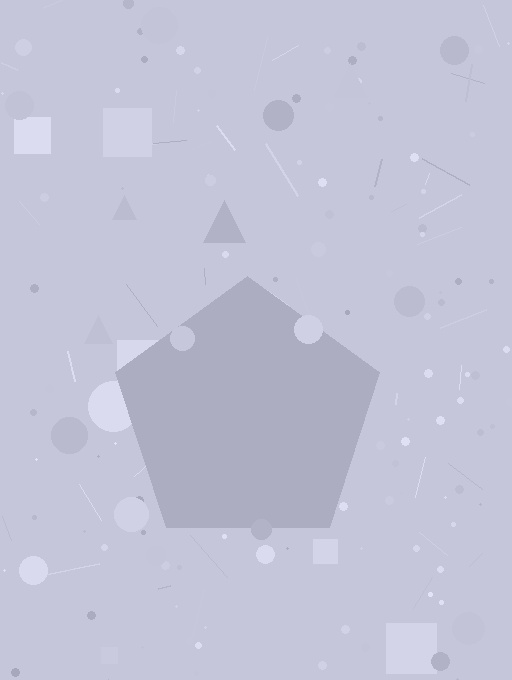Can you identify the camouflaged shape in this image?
The camouflaged shape is a pentagon.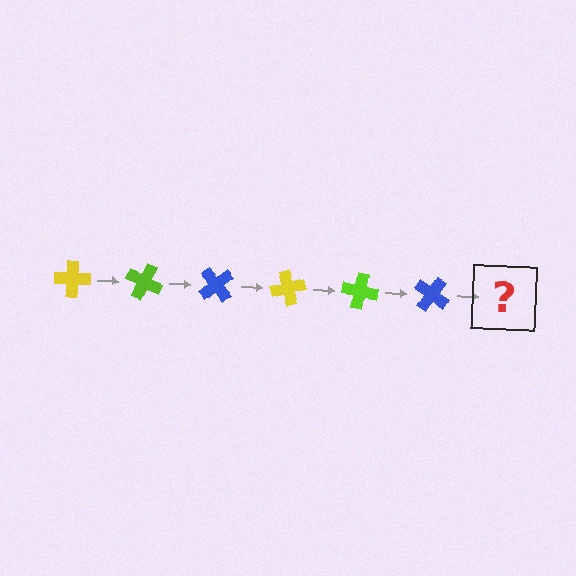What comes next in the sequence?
The next element should be a yellow cross, rotated 150 degrees from the start.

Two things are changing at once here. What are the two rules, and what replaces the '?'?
The two rules are that it rotates 25 degrees each step and the color cycles through yellow, lime, and blue. The '?' should be a yellow cross, rotated 150 degrees from the start.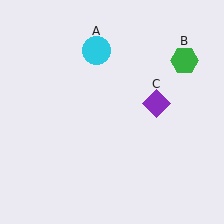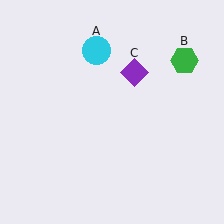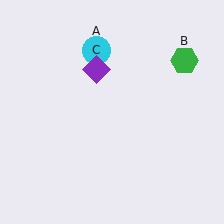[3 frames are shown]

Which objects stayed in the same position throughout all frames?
Cyan circle (object A) and green hexagon (object B) remained stationary.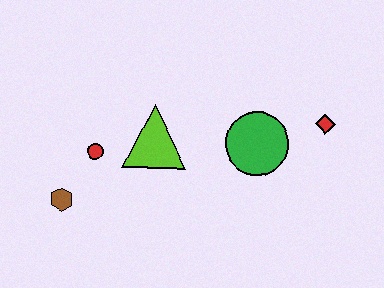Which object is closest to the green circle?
The red diamond is closest to the green circle.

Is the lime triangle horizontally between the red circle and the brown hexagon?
No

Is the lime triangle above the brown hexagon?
Yes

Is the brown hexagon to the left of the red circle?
Yes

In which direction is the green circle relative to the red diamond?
The green circle is to the left of the red diamond.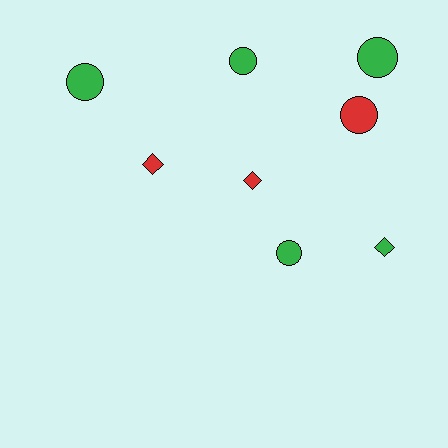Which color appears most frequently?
Green, with 5 objects.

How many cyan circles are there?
There are no cyan circles.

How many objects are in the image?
There are 8 objects.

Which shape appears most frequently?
Circle, with 5 objects.